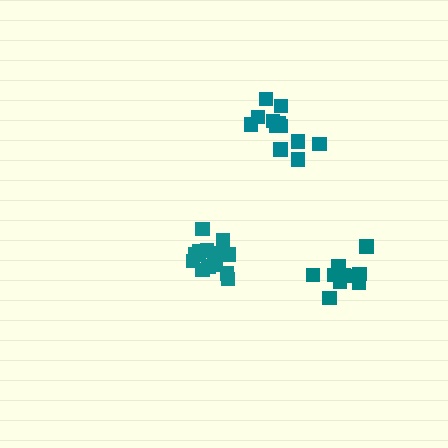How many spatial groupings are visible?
There are 3 spatial groupings.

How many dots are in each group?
Group 1: 12 dots, Group 2: 14 dots, Group 3: 10 dots (36 total).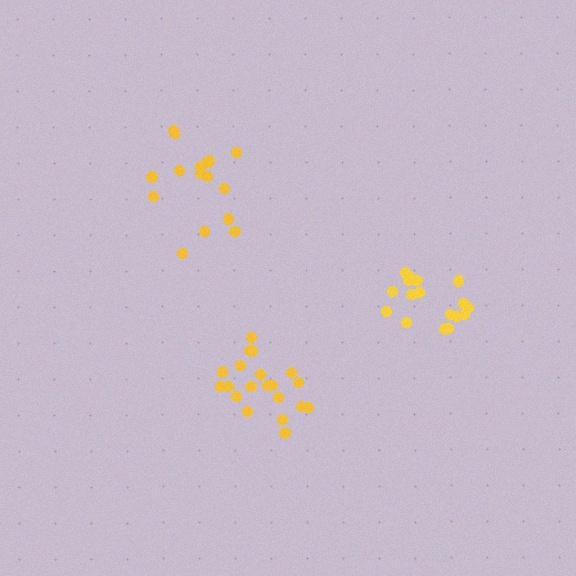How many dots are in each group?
Group 1: 21 dots, Group 2: 16 dots, Group 3: 17 dots (54 total).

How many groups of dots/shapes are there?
There are 3 groups.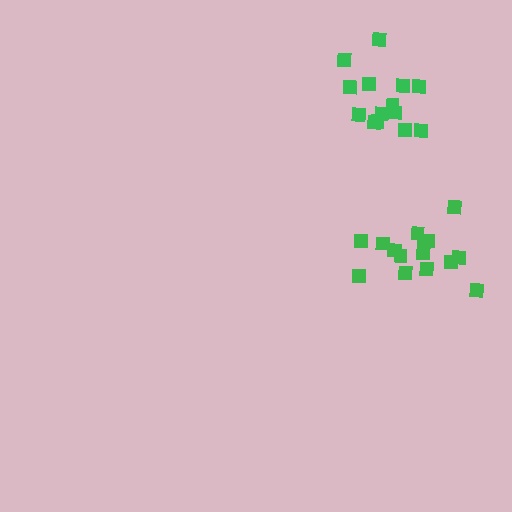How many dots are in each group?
Group 1: 15 dots, Group 2: 14 dots (29 total).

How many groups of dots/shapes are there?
There are 2 groups.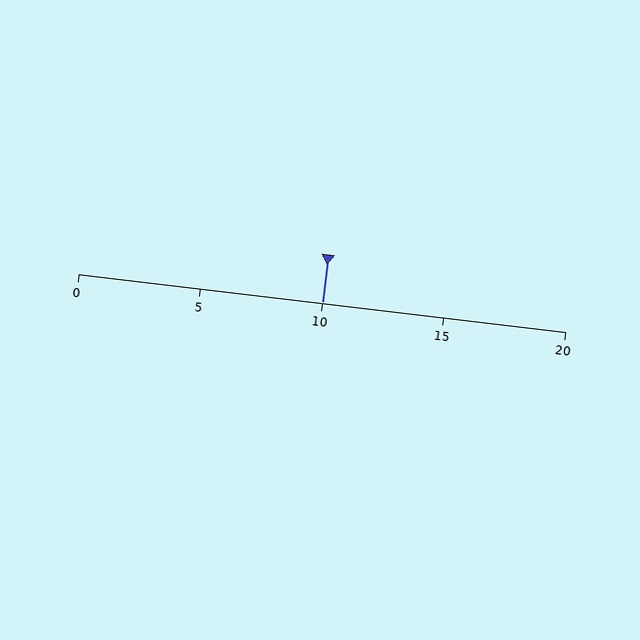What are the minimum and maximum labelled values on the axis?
The axis runs from 0 to 20.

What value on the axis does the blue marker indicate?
The marker indicates approximately 10.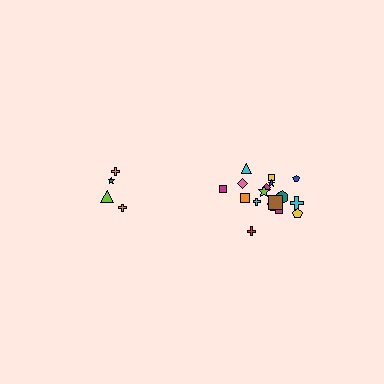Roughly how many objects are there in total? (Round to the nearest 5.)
Roughly 20 objects in total.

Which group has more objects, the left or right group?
The right group.